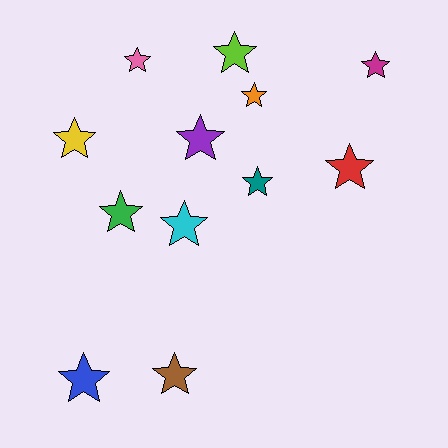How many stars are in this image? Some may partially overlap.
There are 12 stars.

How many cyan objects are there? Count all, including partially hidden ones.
There is 1 cyan object.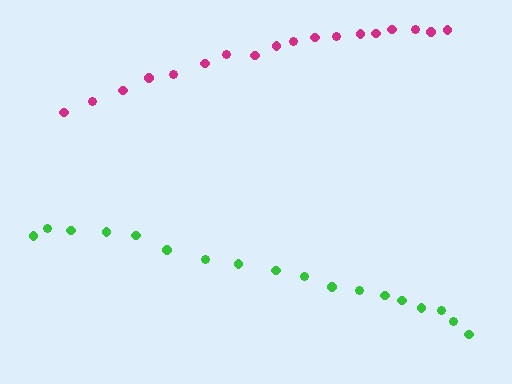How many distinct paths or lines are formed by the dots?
There are 2 distinct paths.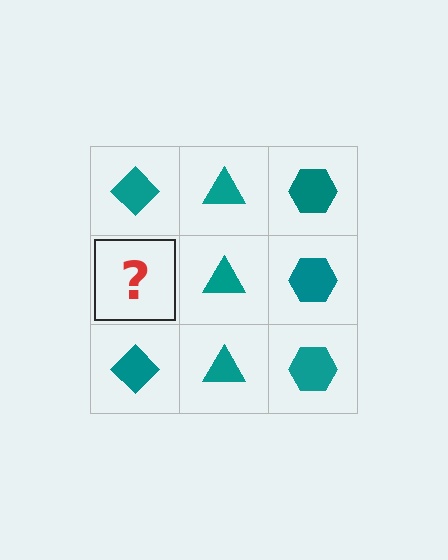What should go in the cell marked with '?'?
The missing cell should contain a teal diamond.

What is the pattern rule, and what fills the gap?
The rule is that each column has a consistent shape. The gap should be filled with a teal diamond.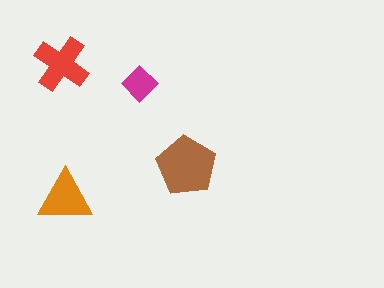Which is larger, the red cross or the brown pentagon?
The brown pentagon.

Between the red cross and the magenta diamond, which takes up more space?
The red cross.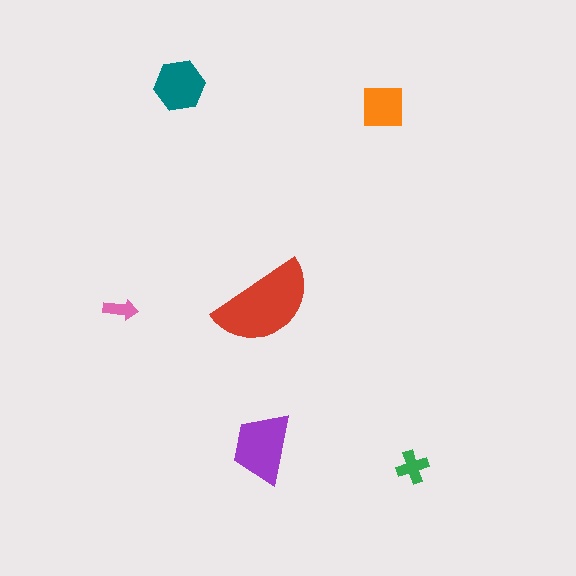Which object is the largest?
The red semicircle.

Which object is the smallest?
The pink arrow.